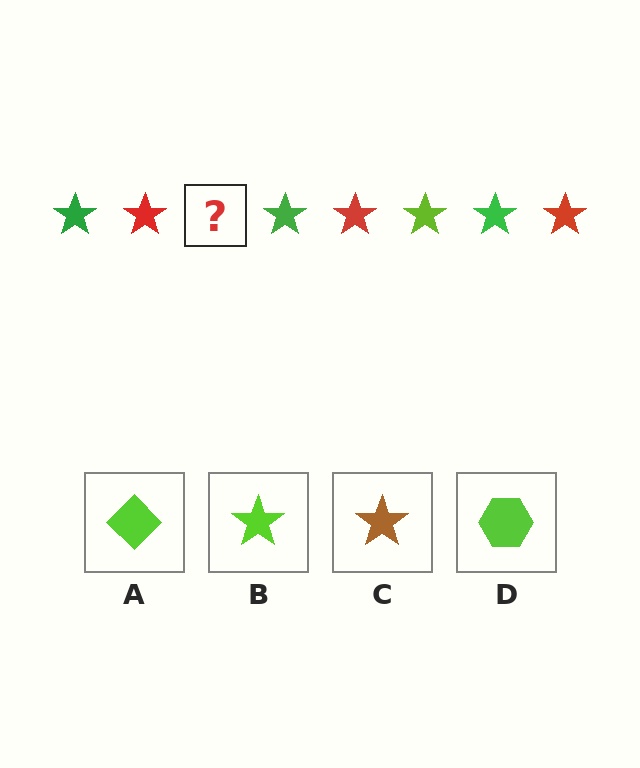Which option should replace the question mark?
Option B.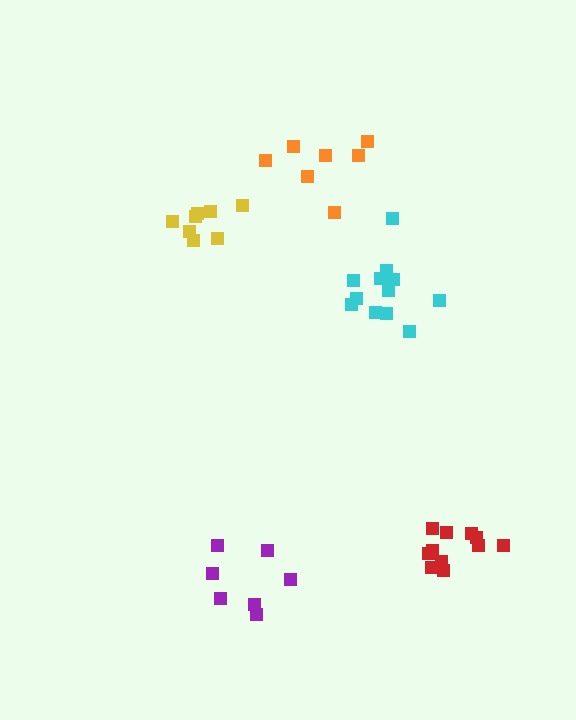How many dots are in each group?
Group 1: 7 dots, Group 2: 12 dots, Group 3: 7 dots, Group 4: 8 dots, Group 5: 11 dots (45 total).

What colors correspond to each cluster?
The clusters are colored: purple, cyan, orange, yellow, red.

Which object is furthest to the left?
The yellow cluster is leftmost.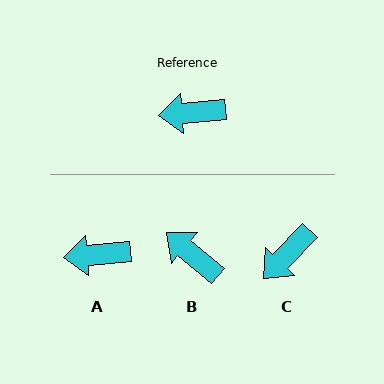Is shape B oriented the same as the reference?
No, it is off by about 45 degrees.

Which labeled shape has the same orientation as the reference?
A.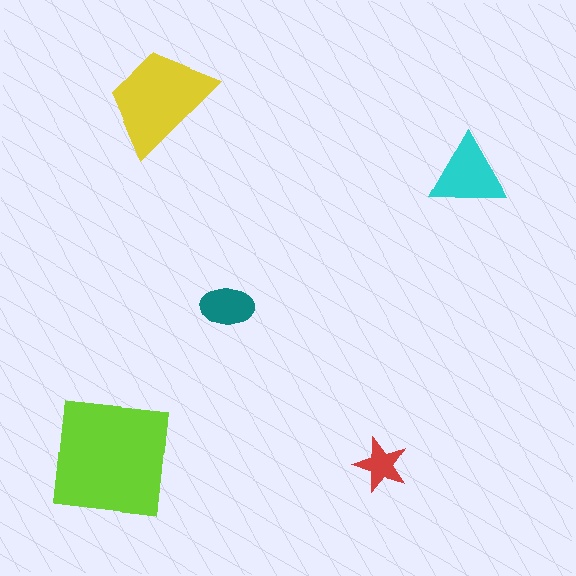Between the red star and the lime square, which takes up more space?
The lime square.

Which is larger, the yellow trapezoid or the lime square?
The lime square.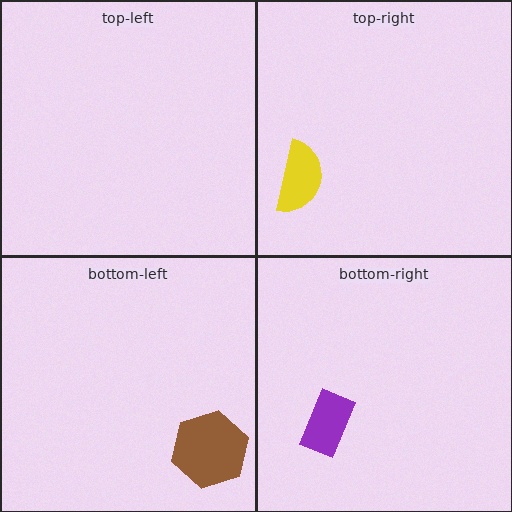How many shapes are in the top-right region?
1.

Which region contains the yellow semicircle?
The top-right region.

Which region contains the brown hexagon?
The bottom-left region.